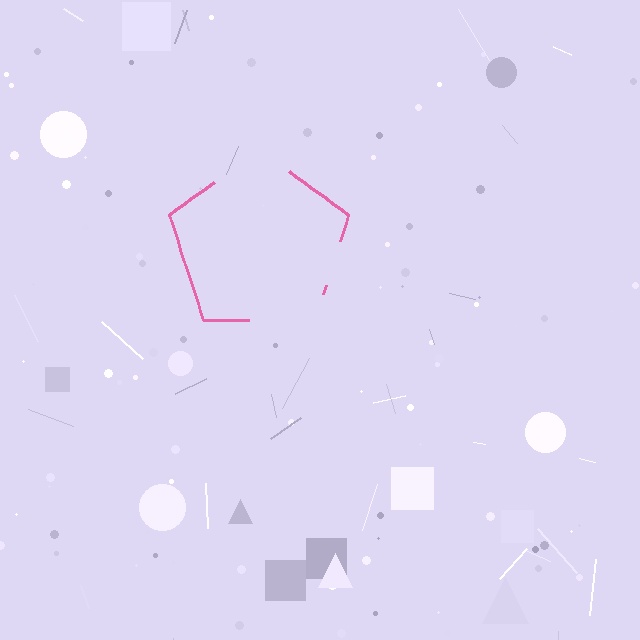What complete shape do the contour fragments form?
The contour fragments form a pentagon.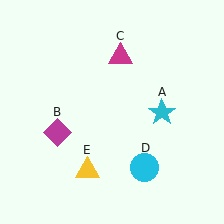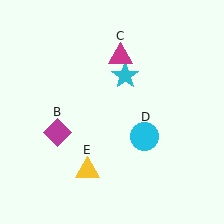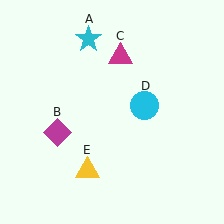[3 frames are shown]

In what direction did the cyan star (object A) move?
The cyan star (object A) moved up and to the left.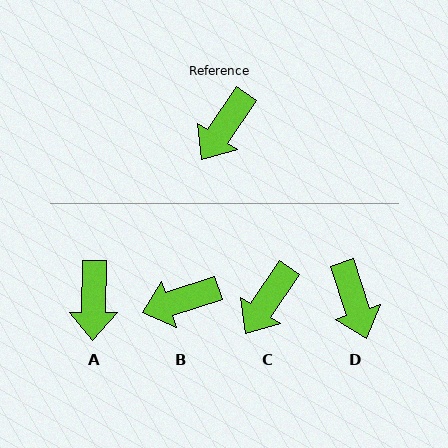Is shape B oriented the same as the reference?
No, it is off by about 38 degrees.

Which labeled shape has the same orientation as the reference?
C.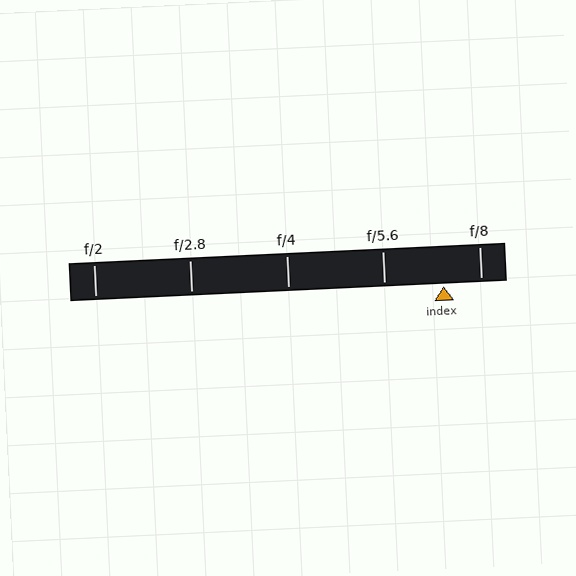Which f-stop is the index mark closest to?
The index mark is closest to f/8.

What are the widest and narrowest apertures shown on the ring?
The widest aperture shown is f/2 and the narrowest is f/8.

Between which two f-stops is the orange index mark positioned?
The index mark is between f/5.6 and f/8.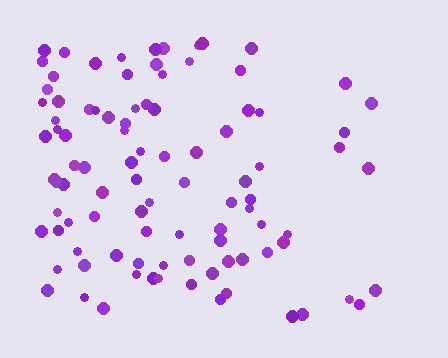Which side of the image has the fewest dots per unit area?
The right.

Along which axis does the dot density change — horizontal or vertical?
Horizontal.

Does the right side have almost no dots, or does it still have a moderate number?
Still a moderate number, just noticeably fewer than the left.